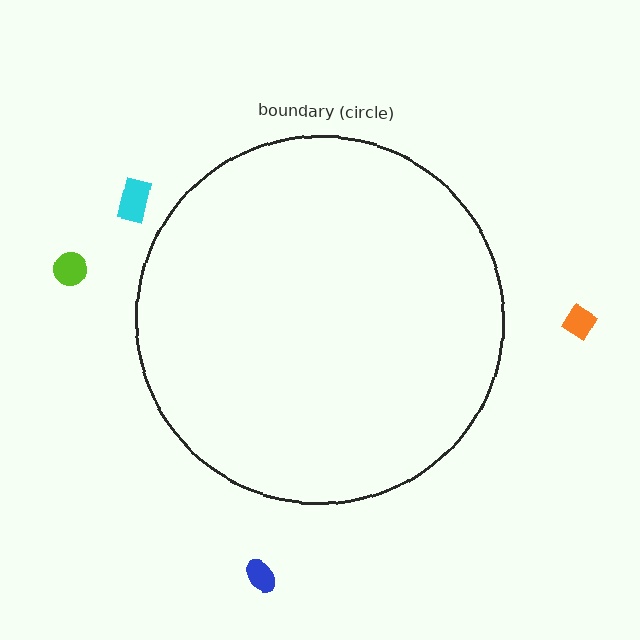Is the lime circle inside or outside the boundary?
Outside.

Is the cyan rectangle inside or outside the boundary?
Outside.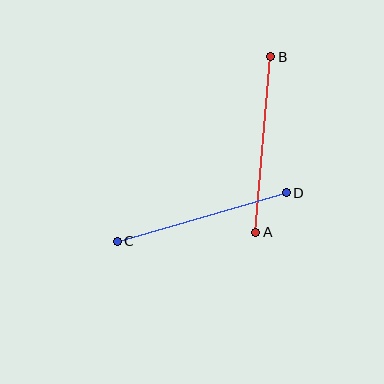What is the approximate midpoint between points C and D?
The midpoint is at approximately (202, 217) pixels.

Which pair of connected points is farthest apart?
Points A and B are farthest apart.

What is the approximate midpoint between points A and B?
The midpoint is at approximately (263, 144) pixels.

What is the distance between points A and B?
The distance is approximately 176 pixels.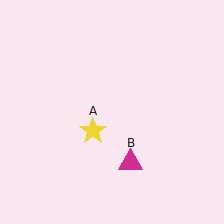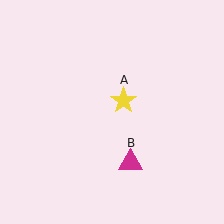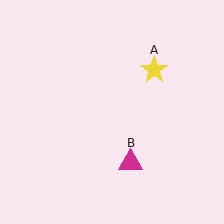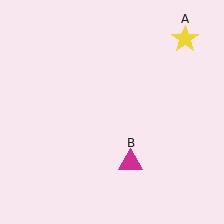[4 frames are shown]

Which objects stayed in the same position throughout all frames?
Magenta triangle (object B) remained stationary.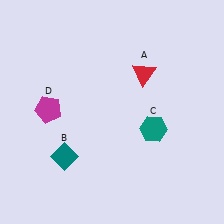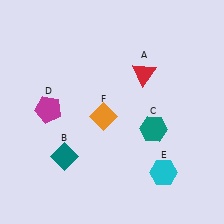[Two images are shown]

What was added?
A cyan hexagon (E), an orange diamond (F) were added in Image 2.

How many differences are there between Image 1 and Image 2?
There are 2 differences between the two images.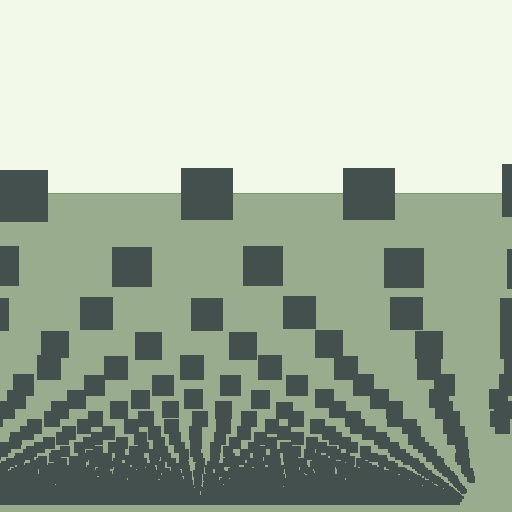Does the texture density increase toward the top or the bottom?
Density increases toward the bottom.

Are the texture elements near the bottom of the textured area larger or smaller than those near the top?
Smaller. The gradient is inverted — elements near the bottom are smaller and denser.